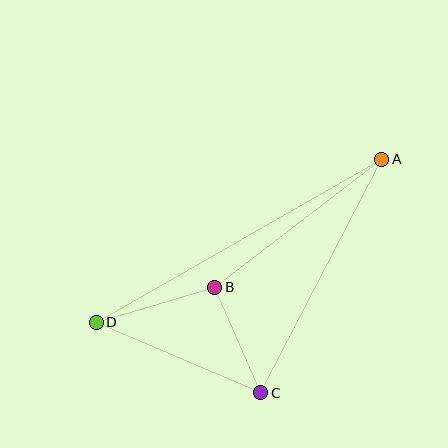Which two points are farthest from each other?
Points A and D are farthest from each other.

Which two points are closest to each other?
Points B and C are closest to each other.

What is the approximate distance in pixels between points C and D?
The distance between C and D is approximately 179 pixels.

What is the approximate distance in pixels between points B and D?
The distance between B and D is approximately 123 pixels.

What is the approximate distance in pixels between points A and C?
The distance between A and C is approximately 263 pixels.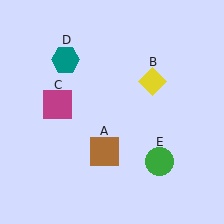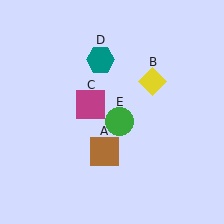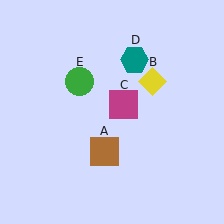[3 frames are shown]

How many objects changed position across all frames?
3 objects changed position: magenta square (object C), teal hexagon (object D), green circle (object E).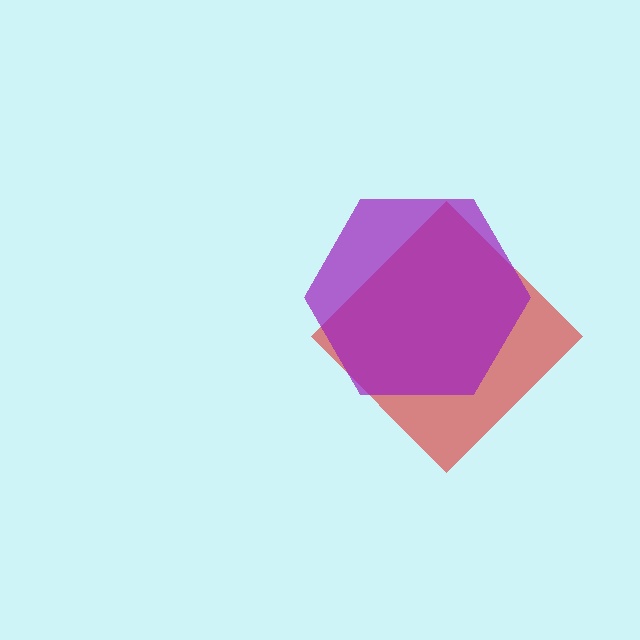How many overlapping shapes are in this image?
There are 2 overlapping shapes in the image.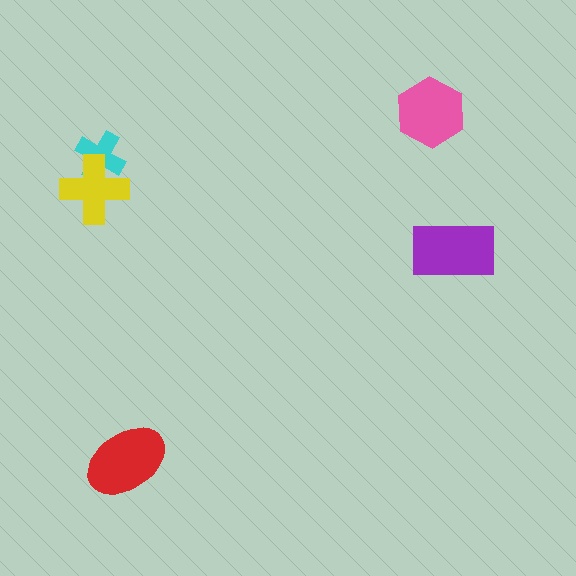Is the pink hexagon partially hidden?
No, no other shape covers it.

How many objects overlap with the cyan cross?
1 object overlaps with the cyan cross.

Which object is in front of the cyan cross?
The yellow cross is in front of the cyan cross.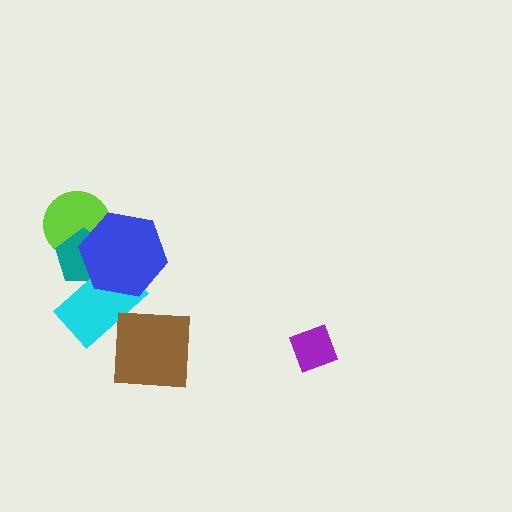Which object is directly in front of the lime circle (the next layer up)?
The teal pentagon is directly in front of the lime circle.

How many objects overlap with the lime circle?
2 objects overlap with the lime circle.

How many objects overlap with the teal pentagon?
3 objects overlap with the teal pentagon.